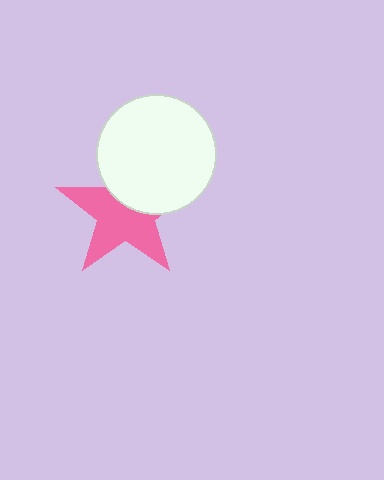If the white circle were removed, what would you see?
You would see the complete pink star.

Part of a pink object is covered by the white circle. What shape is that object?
It is a star.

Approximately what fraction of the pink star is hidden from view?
Roughly 39% of the pink star is hidden behind the white circle.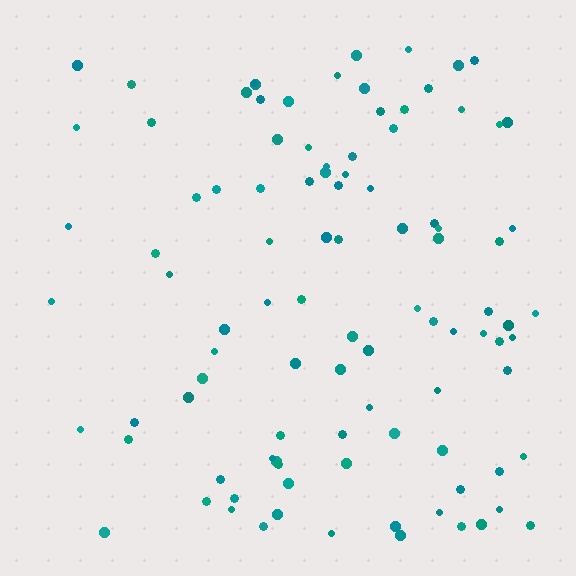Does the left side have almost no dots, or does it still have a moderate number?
Still a moderate number, just noticeably fewer than the right.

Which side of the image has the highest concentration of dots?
The right.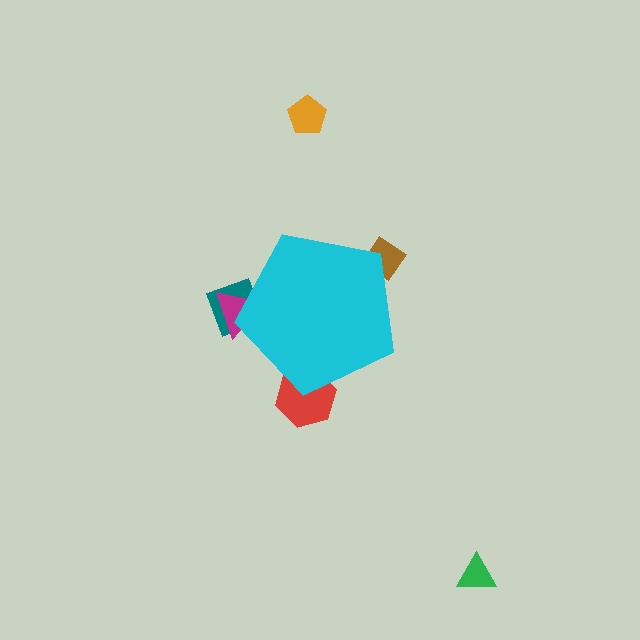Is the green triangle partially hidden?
No, the green triangle is fully visible.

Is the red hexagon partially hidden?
Yes, the red hexagon is partially hidden behind the cyan pentagon.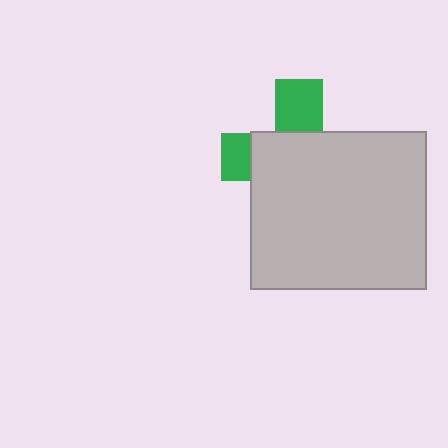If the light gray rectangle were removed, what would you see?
You would see the complete green cross.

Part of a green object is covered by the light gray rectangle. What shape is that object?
It is a cross.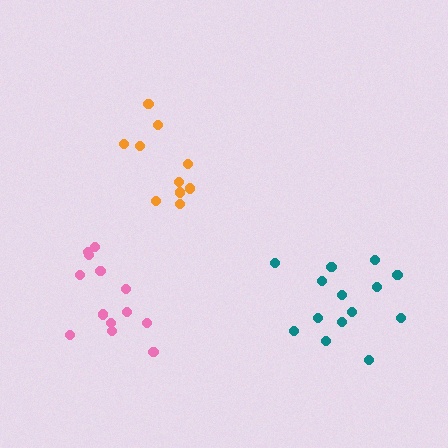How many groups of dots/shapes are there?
There are 3 groups.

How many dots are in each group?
Group 1: 14 dots, Group 2: 13 dots, Group 3: 10 dots (37 total).